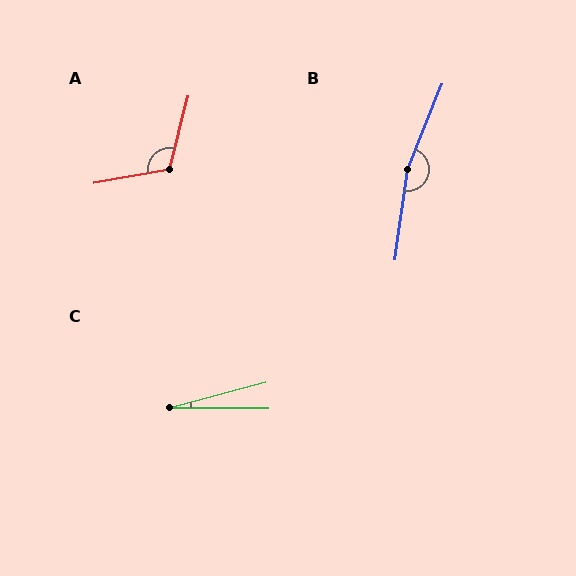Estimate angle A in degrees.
Approximately 115 degrees.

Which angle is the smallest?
C, at approximately 15 degrees.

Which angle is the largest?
B, at approximately 166 degrees.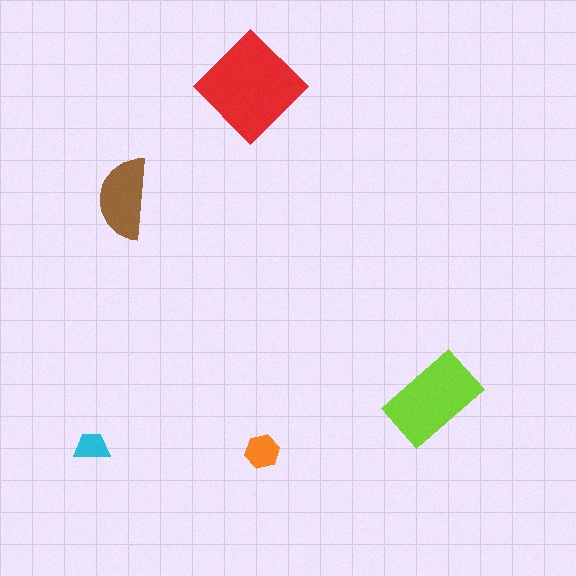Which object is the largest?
The red diamond.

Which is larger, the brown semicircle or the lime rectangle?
The lime rectangle.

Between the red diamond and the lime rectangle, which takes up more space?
The red diamond.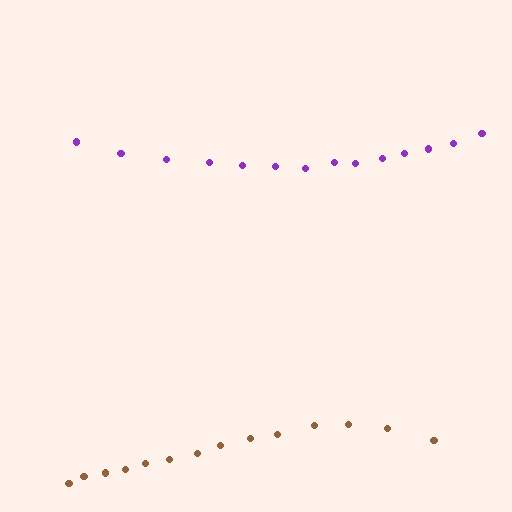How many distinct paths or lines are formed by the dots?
There are 2 distinct paths.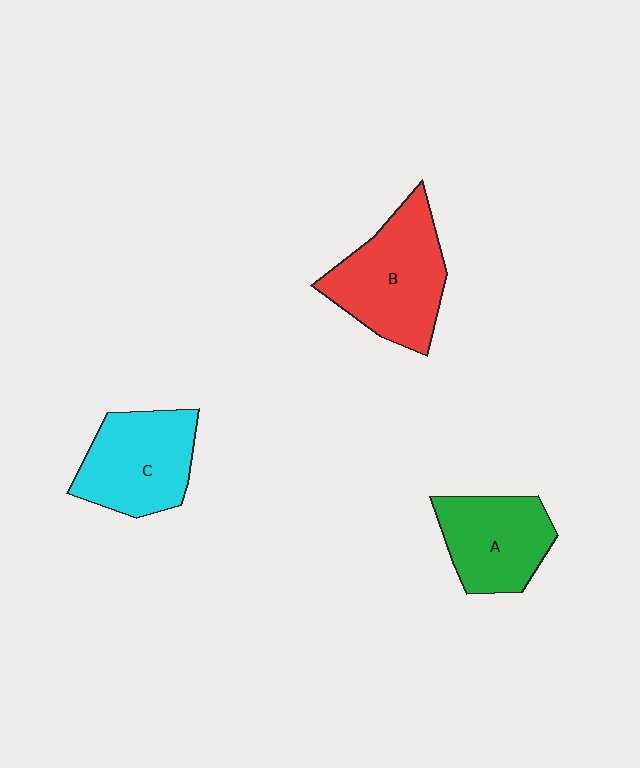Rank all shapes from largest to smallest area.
From largest to smallest: B (red), C (cyan), A (green).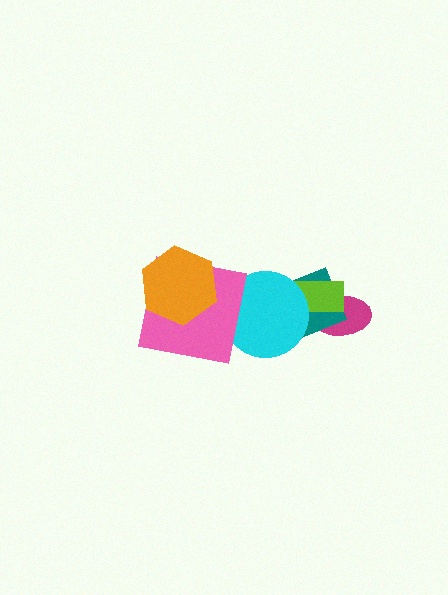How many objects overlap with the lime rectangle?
3 objects overlap with the lime rectangle.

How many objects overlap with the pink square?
2 objects overlap with the pink square.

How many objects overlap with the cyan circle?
3 objects overlap with the cyan circle.